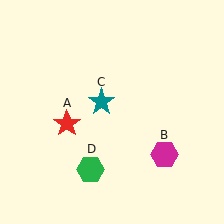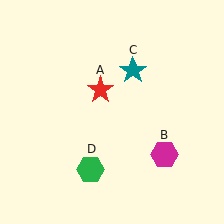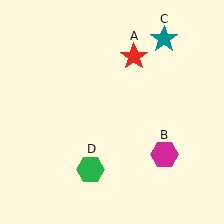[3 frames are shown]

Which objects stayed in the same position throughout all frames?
Magenta hexagon (object B) and green hexagon (object D) remained stationary.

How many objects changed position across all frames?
2 objects changed position: red star (object A), teal star (object C).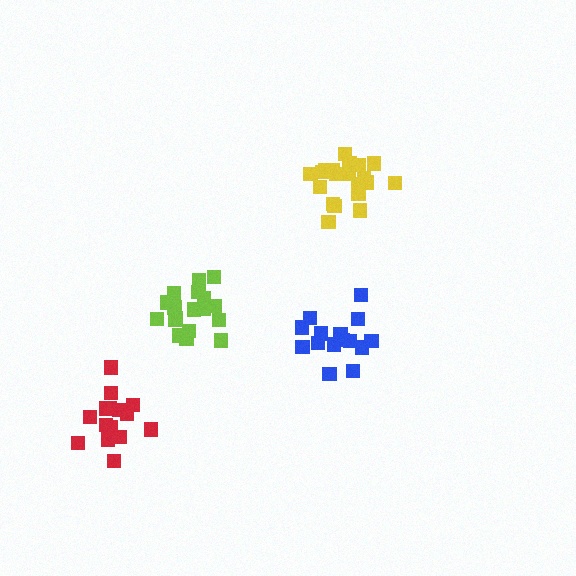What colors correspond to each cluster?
The clusters are colored: yellow, lime, red, blue.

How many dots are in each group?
Group 1: 20 dots, Group 2: 18 dots, Group 3: 16 dots, Group 4: 15 dots (69 total).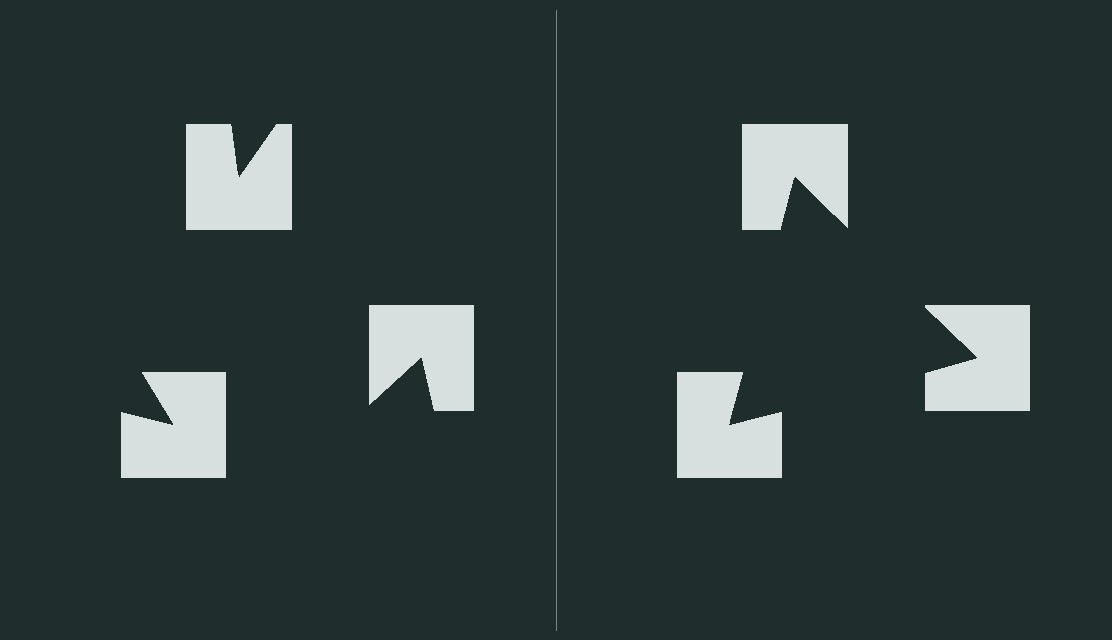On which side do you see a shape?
An illusory triangle appears on the right side. On the left side the wedge cuts are rotated, so no coherent shape forms.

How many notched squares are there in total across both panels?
6 — 3 on each side.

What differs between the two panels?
The notched squares are positioned identically on both sides; only the wedge orientations differ. On the right they align to a triangle; on the left they are misaligned.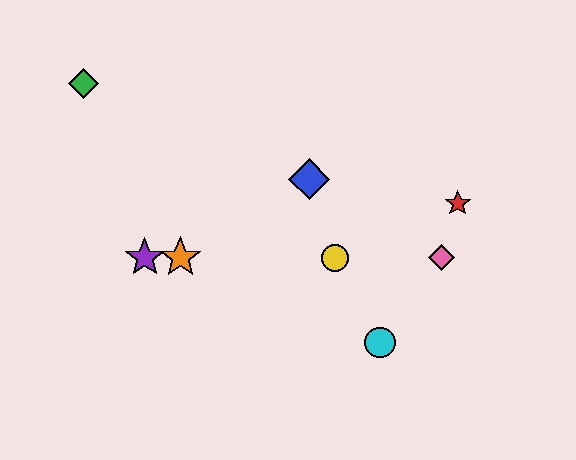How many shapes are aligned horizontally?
4 shapes (the yellow circle, the purple star, the orange star, the pink diamond) are aligned horizontally.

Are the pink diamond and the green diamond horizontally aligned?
No, the pink diamond is at y≈258 and the green diamond is at y≈84.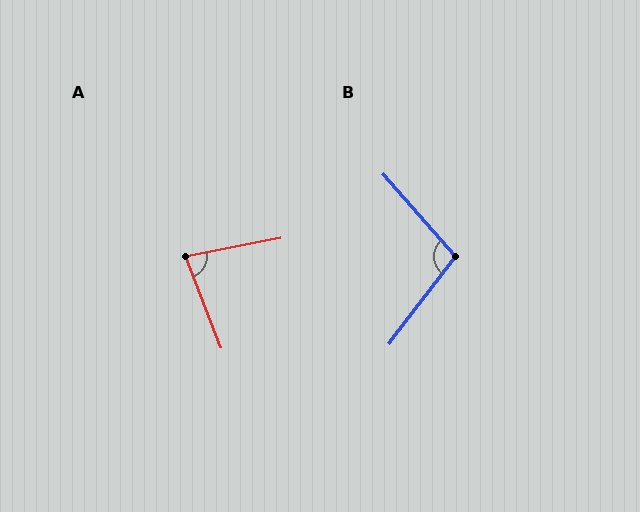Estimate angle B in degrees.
Approximately 102 degrees.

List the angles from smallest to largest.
A (80°), B (102°).